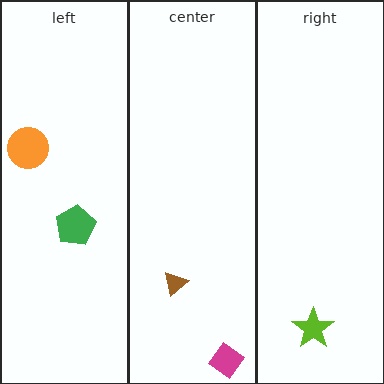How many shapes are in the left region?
2.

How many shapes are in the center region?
2.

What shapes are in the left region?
The orange circle, the green pentagon.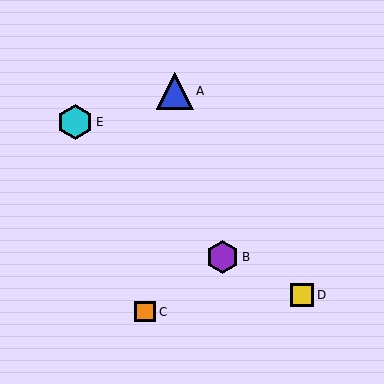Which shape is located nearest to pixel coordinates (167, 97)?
The blue triangle (labeled A) at (175, 91) is nearest to that location.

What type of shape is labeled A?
Shape A is a blue triangle.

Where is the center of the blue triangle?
The center of the blue triangle is at (175, 91).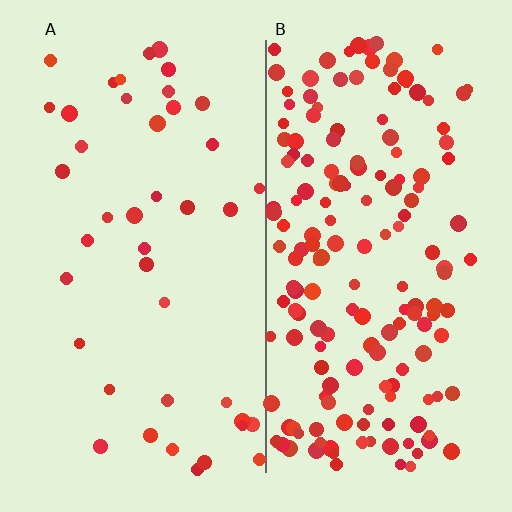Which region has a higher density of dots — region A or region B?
B (the right).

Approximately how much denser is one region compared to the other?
Approximately 4.0× — region B over region A.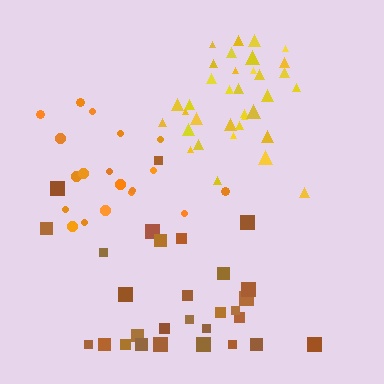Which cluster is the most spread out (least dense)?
Brown.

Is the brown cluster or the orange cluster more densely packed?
Orange.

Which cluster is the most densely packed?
Yellow.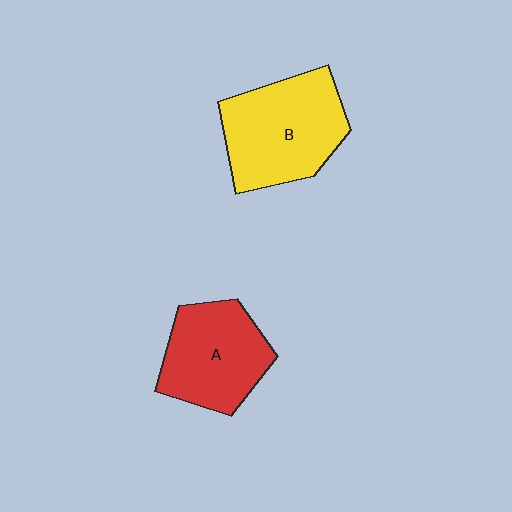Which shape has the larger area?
Shape B (yellow).